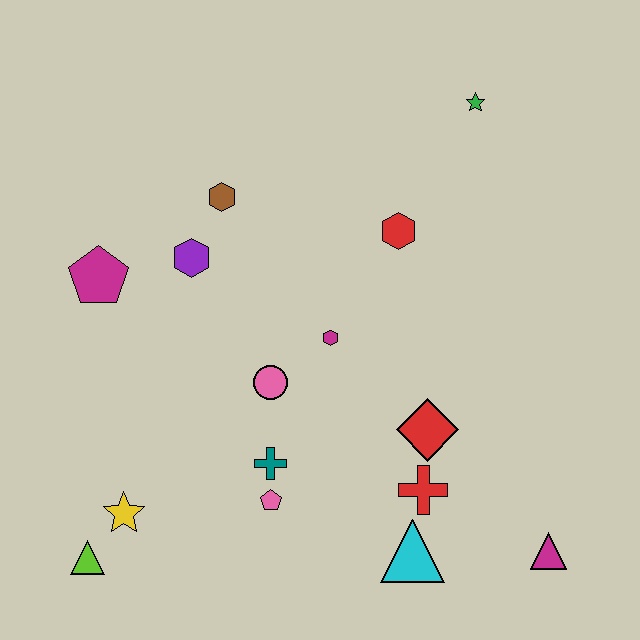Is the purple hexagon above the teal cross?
Yes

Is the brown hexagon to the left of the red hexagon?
Yes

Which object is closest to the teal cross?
The pink pentagon is closest to the teal cross.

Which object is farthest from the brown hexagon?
The magenta triangle is farthest from the brown hexagon.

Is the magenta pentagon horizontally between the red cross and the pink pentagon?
No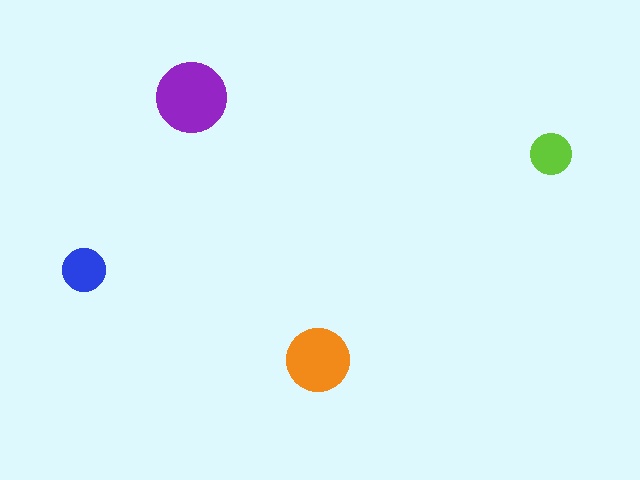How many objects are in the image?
There are 4 objects in the image.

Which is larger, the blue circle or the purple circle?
The purple one.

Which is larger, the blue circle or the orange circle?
The orange one.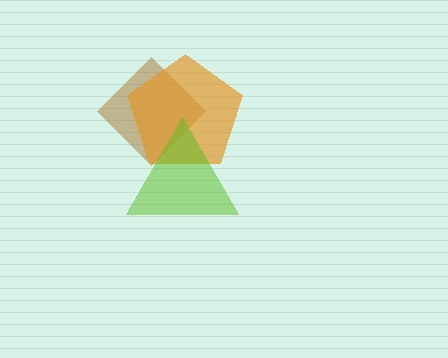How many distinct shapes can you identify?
There are 3 distinct shapes: a brown diamond, an orange pentagon, a lime triangle.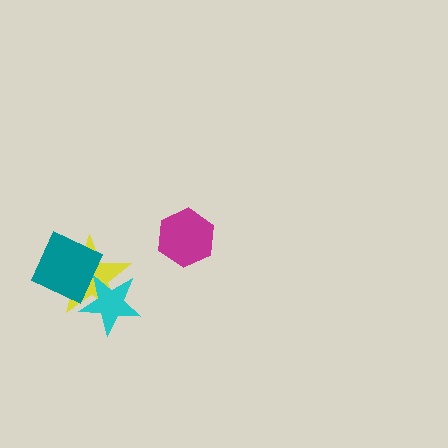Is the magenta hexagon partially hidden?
No, no other shape covers it.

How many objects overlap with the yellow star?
2 objects overlap with the yellow star.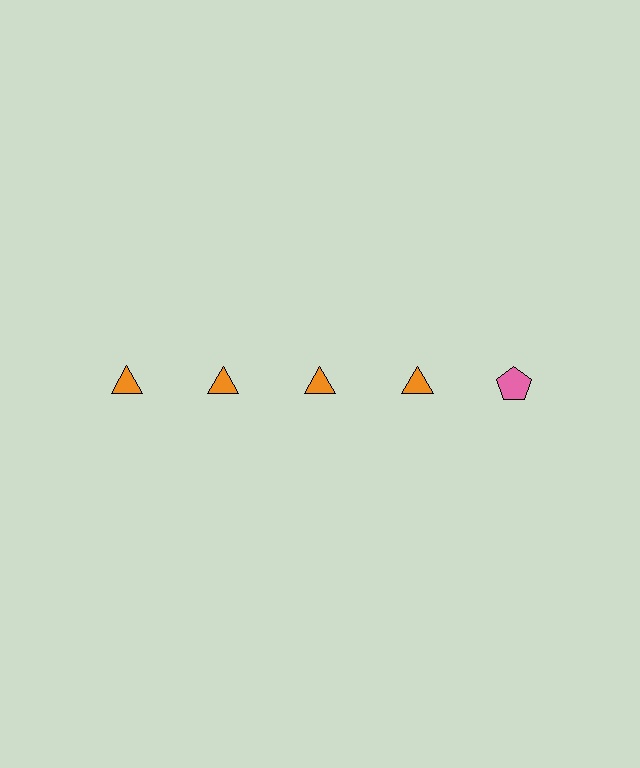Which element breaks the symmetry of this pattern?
The pink pentagon in the top row, rightmost column breaks the symmetry. All other shapes are orange triangles.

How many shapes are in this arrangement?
There are 5 shapes arranged in a grid pattern.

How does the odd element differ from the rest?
It differs in both color (pink instead of orange) and shape (pentagon instead of triangle).